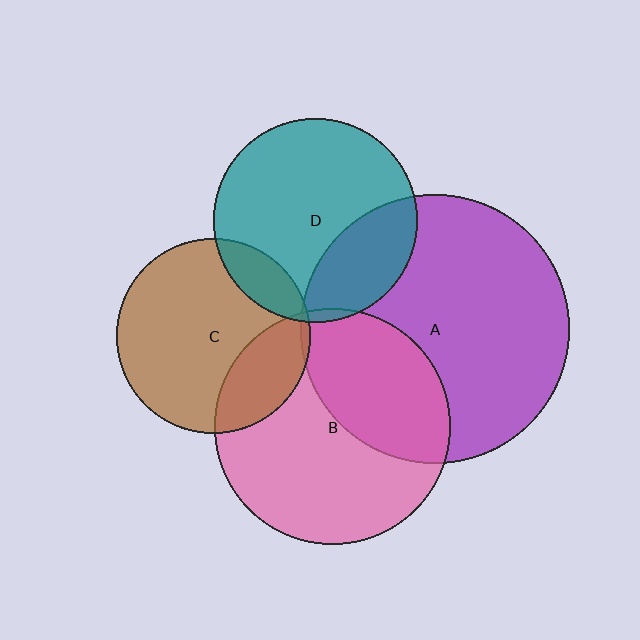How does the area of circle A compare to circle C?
Approximately 1.9 times.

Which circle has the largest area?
Circle A (purple).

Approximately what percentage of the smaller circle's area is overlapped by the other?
Approximately 5%.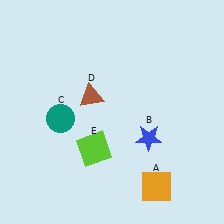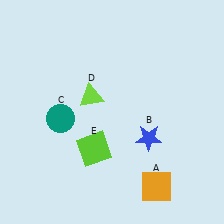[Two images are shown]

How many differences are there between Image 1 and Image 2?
There is 1 difference between the two images.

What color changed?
The triangle (D) changed from brown in Image 1 to lime in Image 2.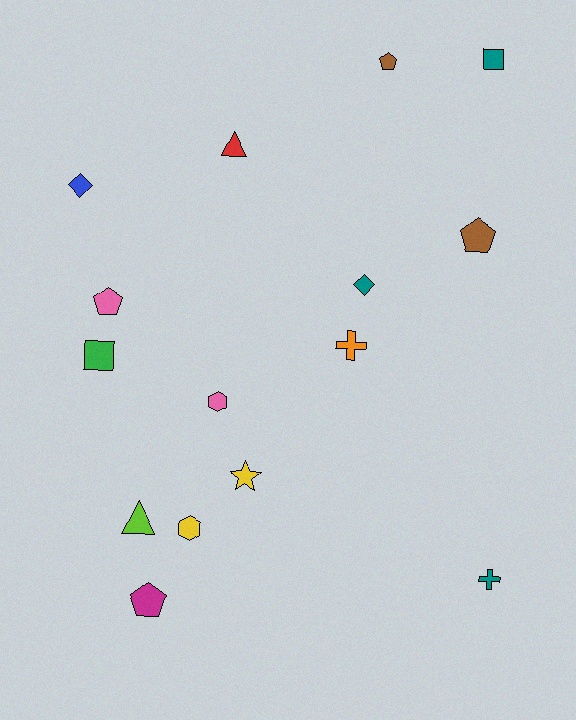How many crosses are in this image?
There are 2 crosses.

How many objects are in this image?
There are 15 objects.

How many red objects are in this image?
There is 1 red object.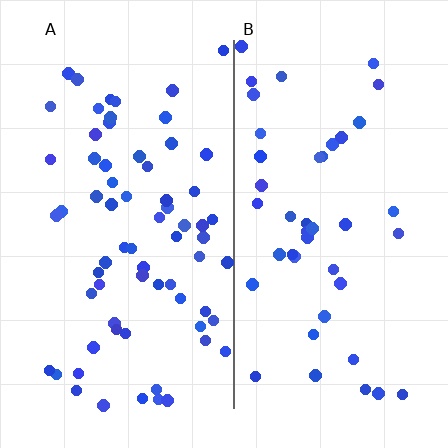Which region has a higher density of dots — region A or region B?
A (the left).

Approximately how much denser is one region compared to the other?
Approximately 1.6× — region A over region B.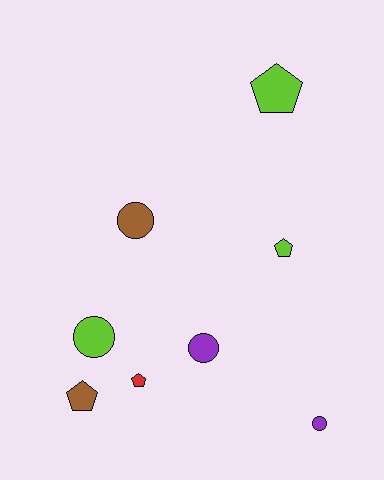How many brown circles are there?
There is 1 brown circle.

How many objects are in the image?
There are 8 objects.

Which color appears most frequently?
Lime, with 3 objects.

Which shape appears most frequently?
Pentagon, with 4 objects.